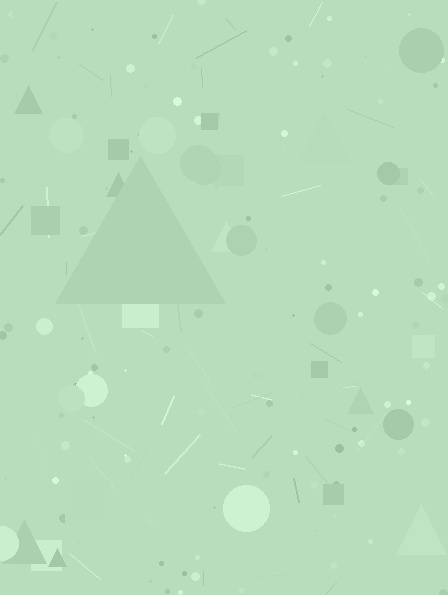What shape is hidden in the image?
A triangle is hidden in the image.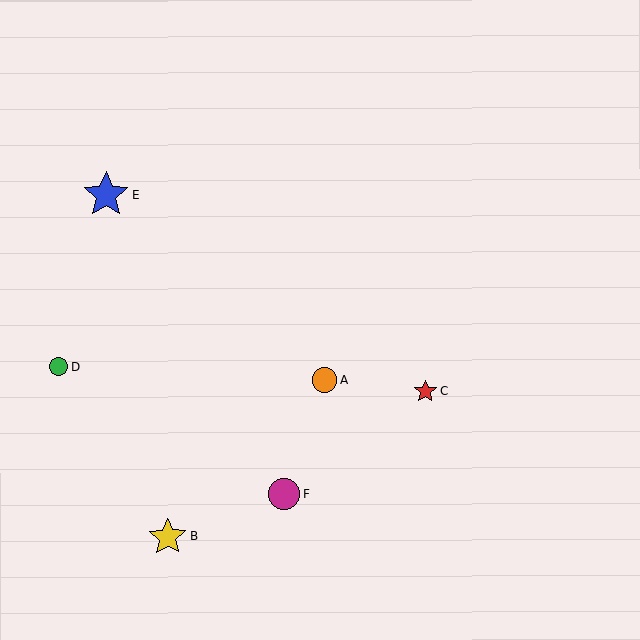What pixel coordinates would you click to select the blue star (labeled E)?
Click at (106, 195) to select the blue star E.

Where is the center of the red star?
The center of the red star is at (426, 391).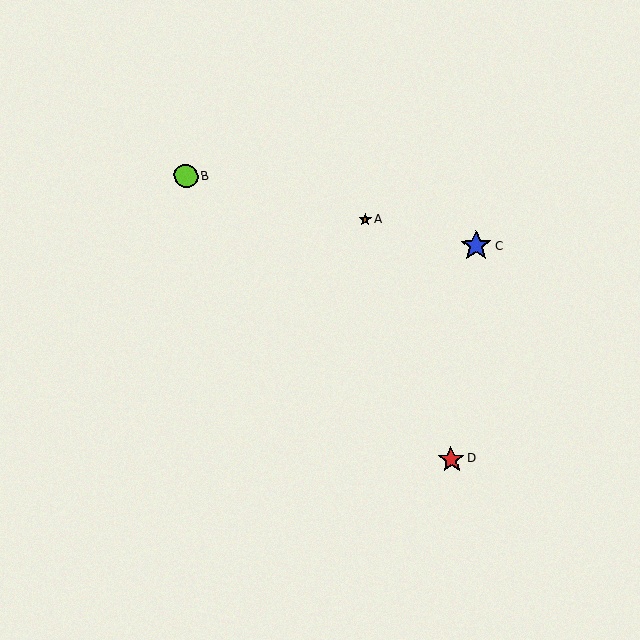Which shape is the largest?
The blue star (labeled C) is the largest.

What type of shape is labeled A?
Shape A is a brown star.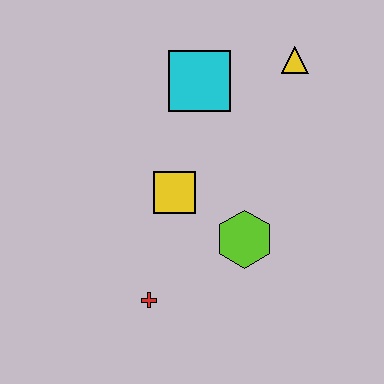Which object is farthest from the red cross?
The yellow triangle is farthest from the red cross.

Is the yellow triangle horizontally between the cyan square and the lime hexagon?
No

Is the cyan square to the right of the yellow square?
Yes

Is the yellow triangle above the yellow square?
Yes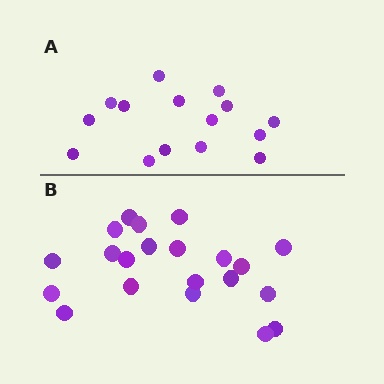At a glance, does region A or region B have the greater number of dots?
Region B (the bottom region) has more dots.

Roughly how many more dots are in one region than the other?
Region B has about 6 more dots than region A.